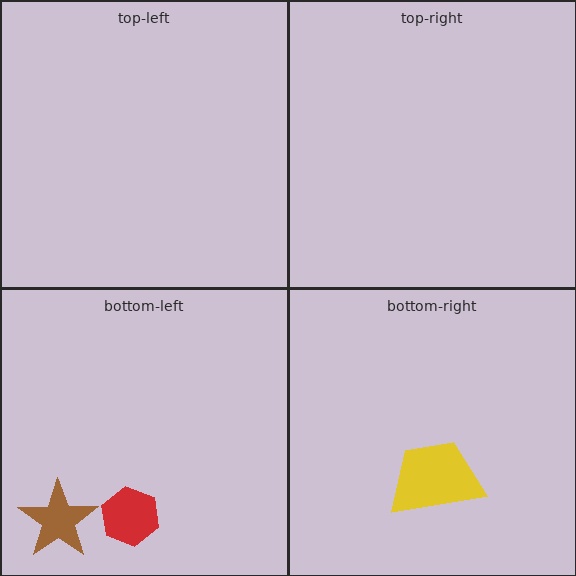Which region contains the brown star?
The bottom-left region.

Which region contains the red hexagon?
The bottom-left region.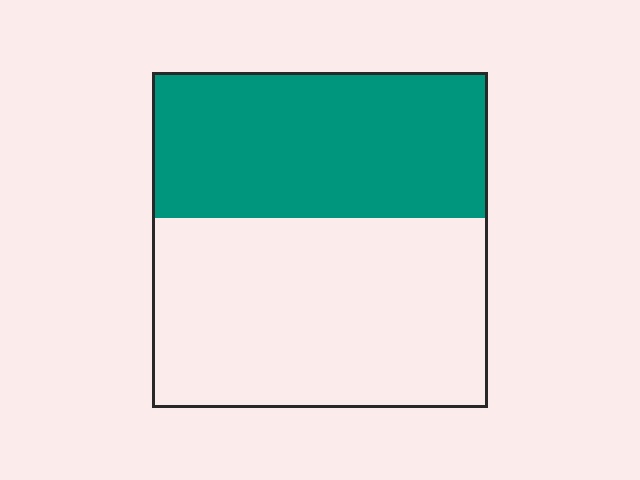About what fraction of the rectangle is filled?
About two fifths (2/5).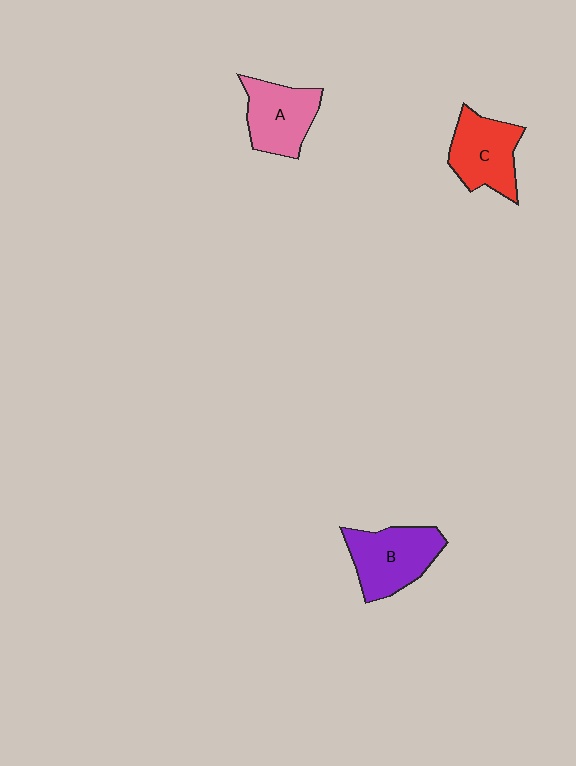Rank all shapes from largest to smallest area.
From largest to smallest: B (purple), C (red), A (pink).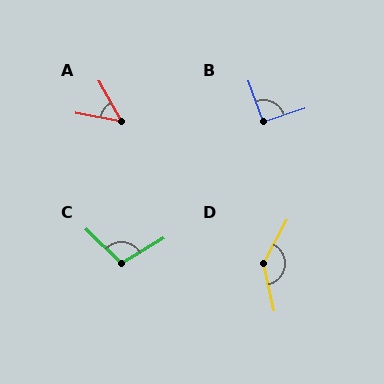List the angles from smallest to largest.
A (51°), B (92°), C (106°), D (139°).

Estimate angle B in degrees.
Approximately 92 degrees.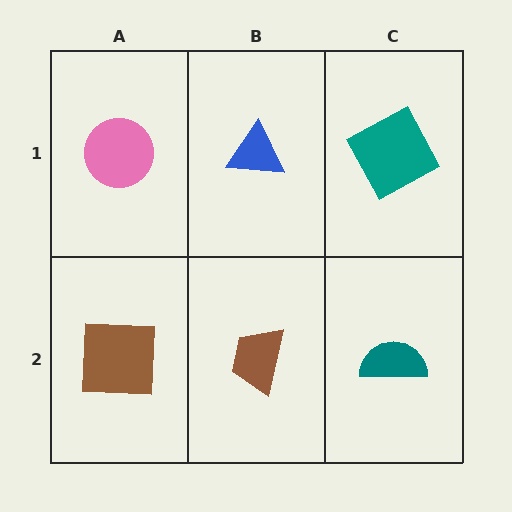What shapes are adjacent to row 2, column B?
A blue triangle (row 1, column B), a brown square (row 2, column A), a teal semicircle (row 2, column C).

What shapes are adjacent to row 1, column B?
A brown trapezoid (row 2, column B), a pink circle (row 1, column A), a teal square (row 1, column C).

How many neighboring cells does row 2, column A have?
2.